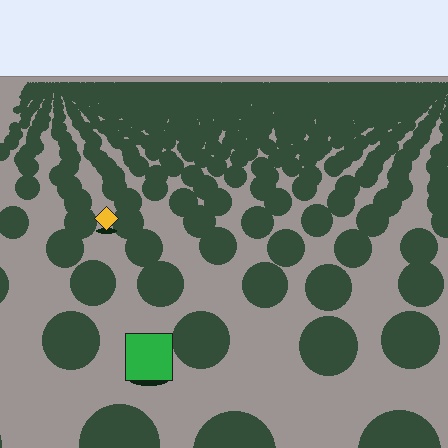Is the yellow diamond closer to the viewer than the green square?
No. The green square is closer — you can tell from the texture gradient: the ground texture is coarser near it.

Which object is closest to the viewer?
The green square is closest. The texture marks near it are larger and more spread out.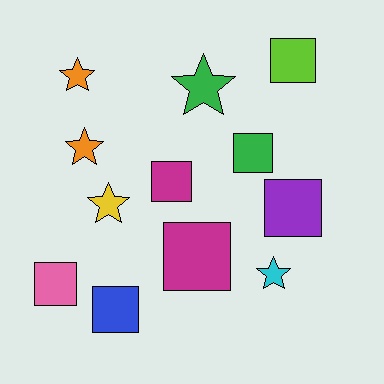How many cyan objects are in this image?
There is 1 cyan object.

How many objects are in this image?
There are 12 objects.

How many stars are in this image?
There are 5 stars.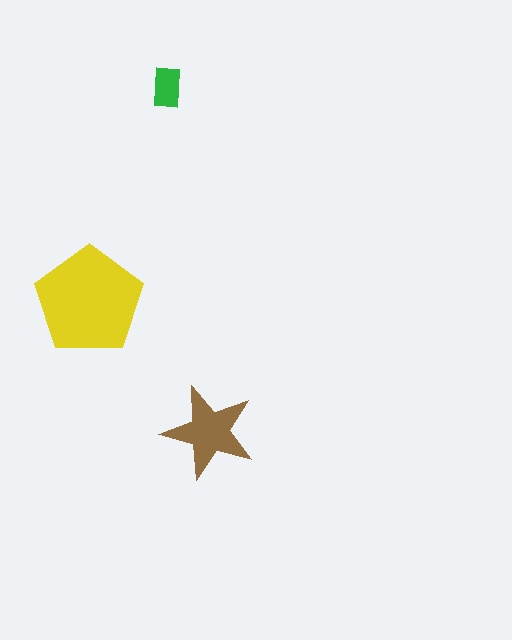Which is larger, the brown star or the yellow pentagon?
The yellow pentagon.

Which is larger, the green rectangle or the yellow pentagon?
The yellow pentagon.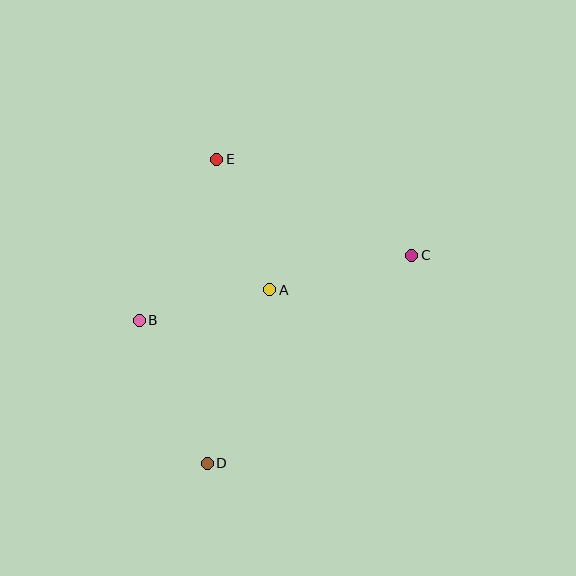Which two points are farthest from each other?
Points D and E are farthest from each other.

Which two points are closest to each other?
Points A and B are closest to each other.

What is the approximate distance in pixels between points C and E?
The distance between C and E is approximately 217 pixels.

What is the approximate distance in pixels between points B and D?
The distance between B and D is approximately 158 pixels.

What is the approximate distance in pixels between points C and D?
The distance between C and D is approximately 291 pixels.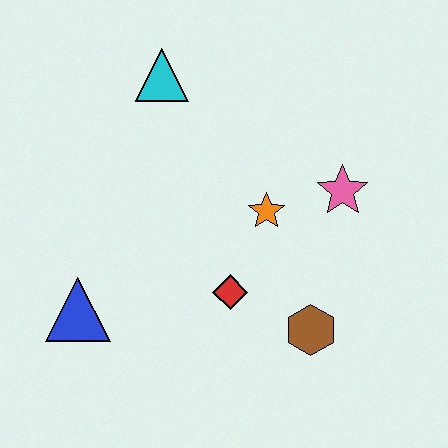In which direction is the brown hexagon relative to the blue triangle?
The brown hexagon is to the right of the blue triangle.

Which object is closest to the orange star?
The pink star is closest to the orange star.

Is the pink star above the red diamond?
Yes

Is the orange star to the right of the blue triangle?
Yes